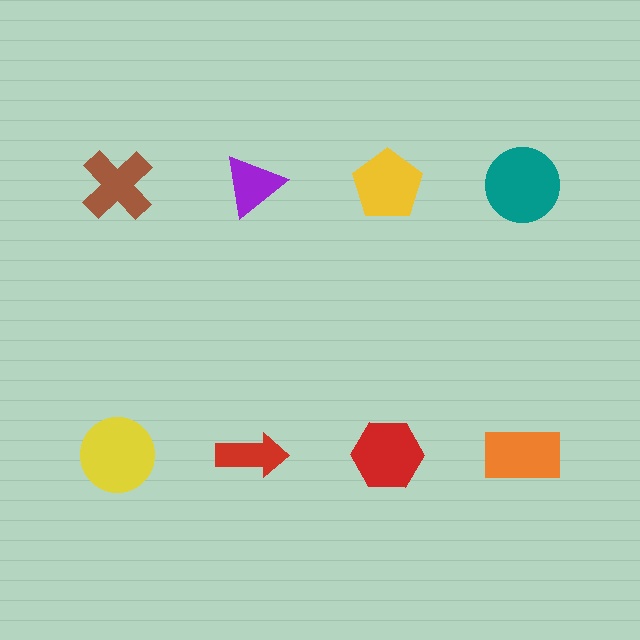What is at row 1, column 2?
A purple triangle.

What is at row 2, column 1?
A yellow circle.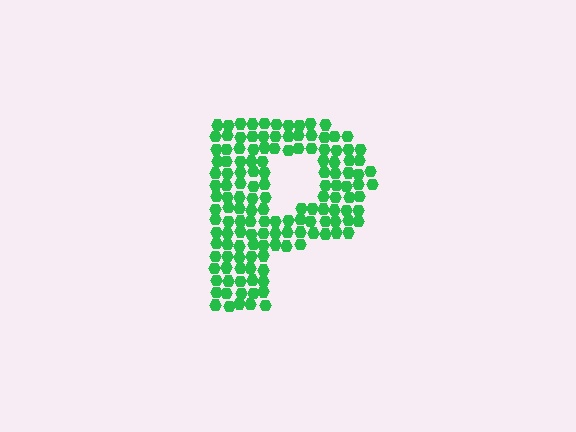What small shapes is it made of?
It is made of small hexagons.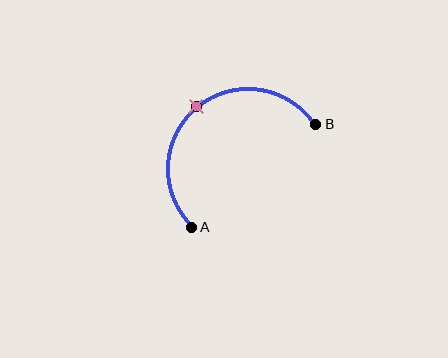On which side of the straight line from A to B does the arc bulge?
The arc bulges above and to the left of the straight line connecting A and B.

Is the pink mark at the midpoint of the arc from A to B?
Yes. The pink mark lies on the arc at equal arc-length from both A and B — it is the arc midpoint.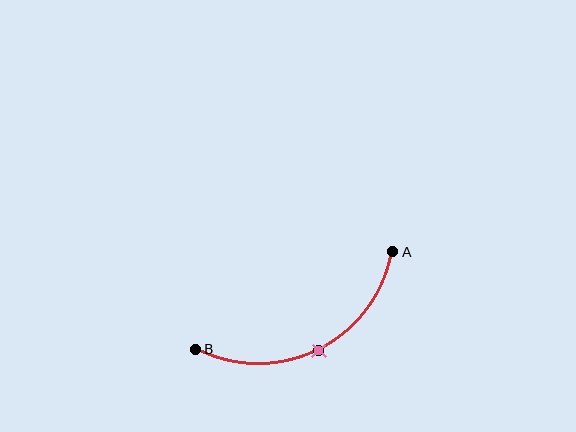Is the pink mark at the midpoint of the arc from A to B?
Yes. The pink mark lies on the arc at equal arc-length from both A and B — it is the arc midpoint.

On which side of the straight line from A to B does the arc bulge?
The arc bulges below the straight line connecting A and B.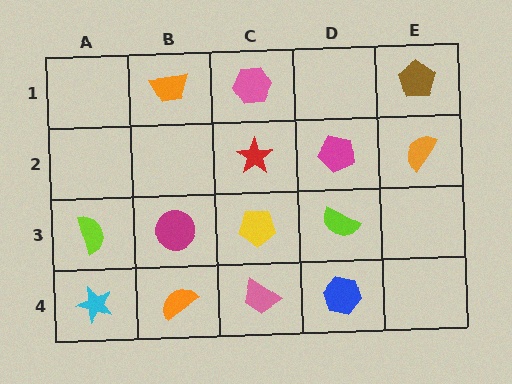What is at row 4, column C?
A pink trapezoid.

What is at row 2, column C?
A red star.